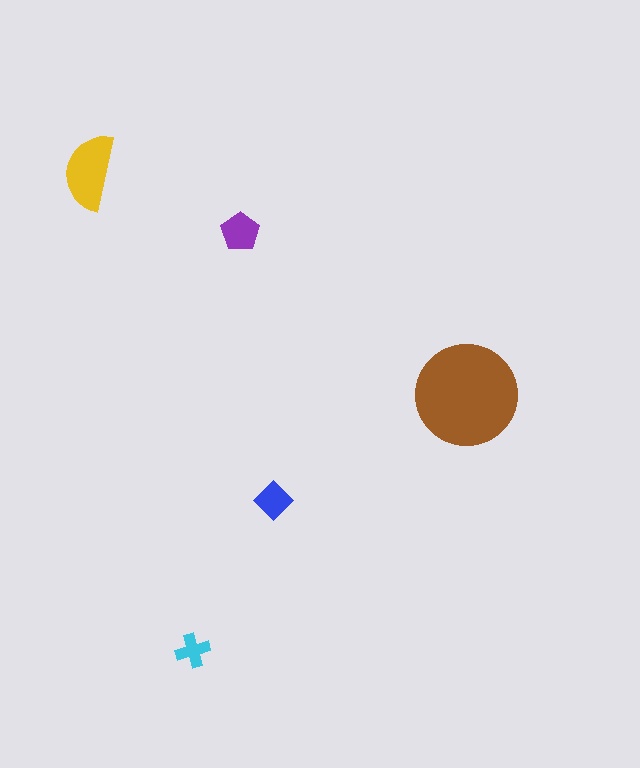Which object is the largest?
The brown circle.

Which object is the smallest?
The cyan cross.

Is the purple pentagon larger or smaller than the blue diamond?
Larger.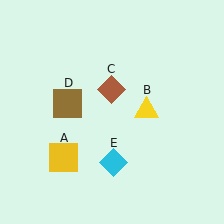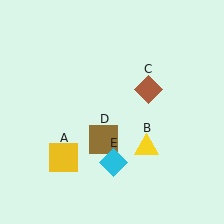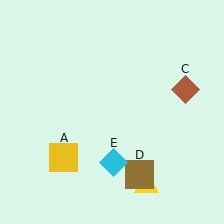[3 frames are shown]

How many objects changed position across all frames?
3 objects changed position: yellow triangle (object B), brown diamond (object C), brown square (object D).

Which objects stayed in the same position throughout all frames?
Yellow square (object A) and cyan diamond (object E) remained stationary.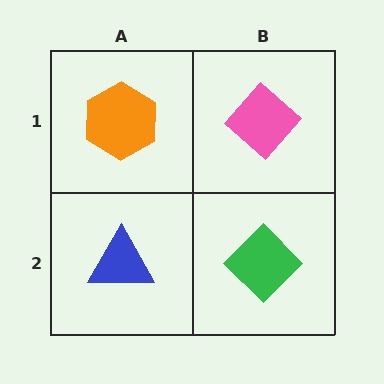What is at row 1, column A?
An orange hexagon.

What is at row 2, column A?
A blue triangle.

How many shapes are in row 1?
2 shapes.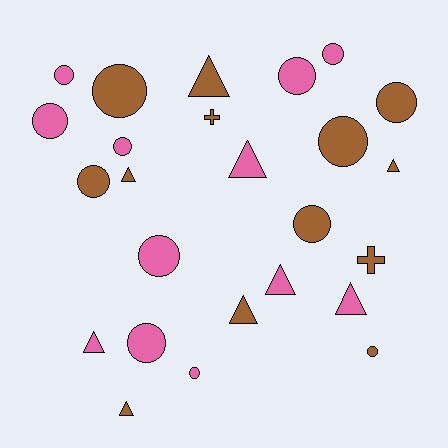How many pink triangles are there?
There are 4 pink triangles.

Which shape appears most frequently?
Circle, with 14 objects.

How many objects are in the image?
There are 25 objects.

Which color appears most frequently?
Brown, with 13 objects.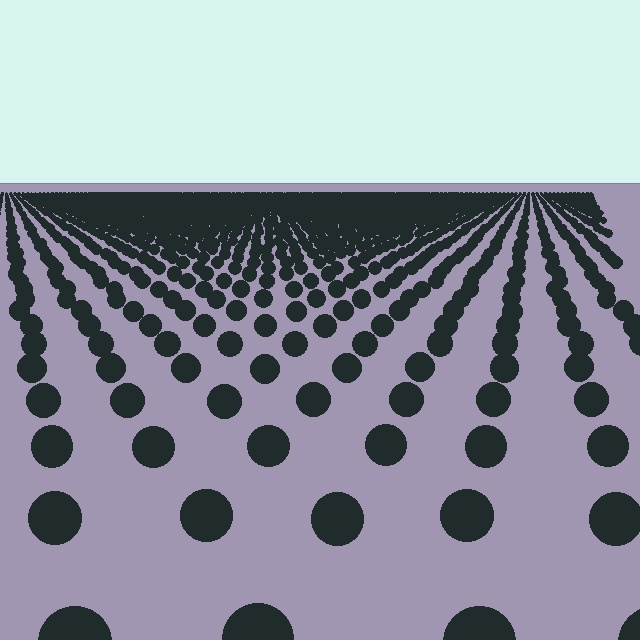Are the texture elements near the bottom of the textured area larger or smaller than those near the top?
Larger. Near the bottom, elements are closer to the viewer and appear at a bigger on-screen size.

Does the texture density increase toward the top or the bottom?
Density increases toward the top.